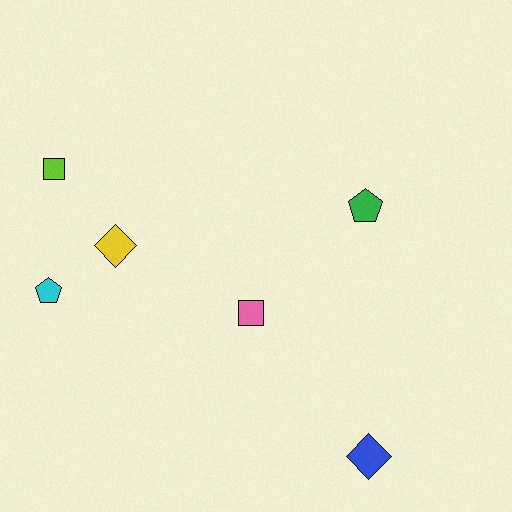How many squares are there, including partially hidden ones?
There are 2 squares.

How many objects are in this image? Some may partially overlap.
There are 6 objects.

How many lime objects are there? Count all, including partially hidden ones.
There is 1 lime object.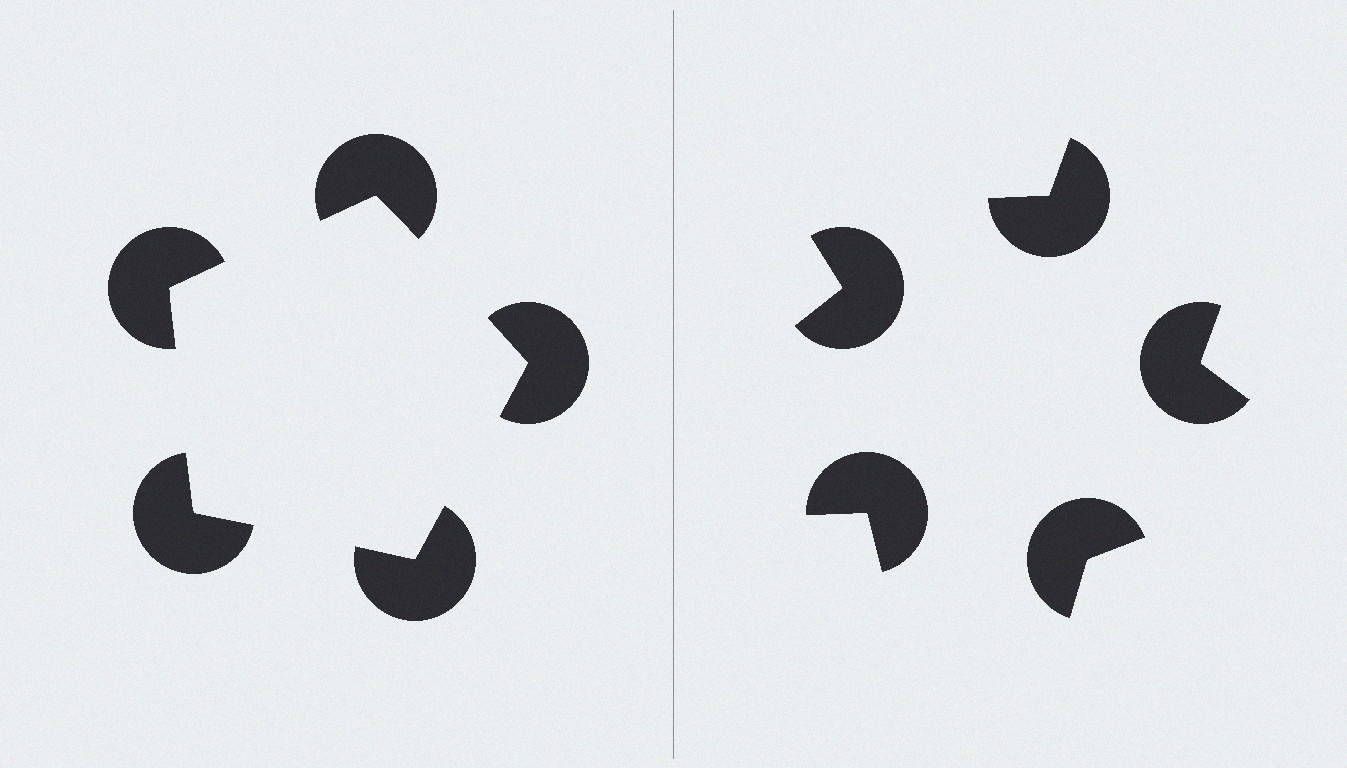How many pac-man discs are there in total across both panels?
10 — 5 on each side.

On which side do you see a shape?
An illusory pentagon appears on the left side. On the right side the wedge cuts are rotated, so no coherent shape forms.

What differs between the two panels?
The pac-man discs are positioned identically on both sides; only the wedge orientations differ. On the left they align to a pentagon; on the right they are misaligned.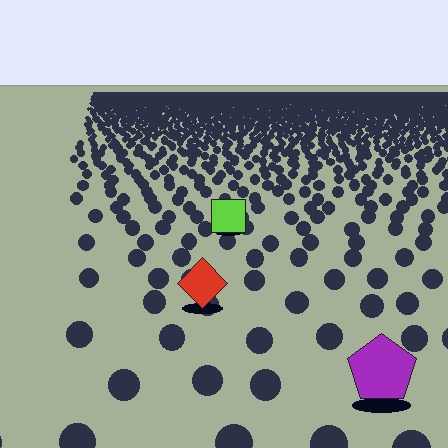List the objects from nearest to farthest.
From nearest to farthest: the purple pentagon, the red diamond, the lime square.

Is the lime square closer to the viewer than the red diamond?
No. The red diamond is closer — you can tell from the texture gradient: the ground texture is coarser near it.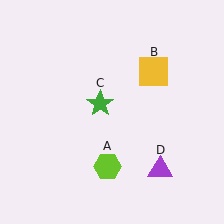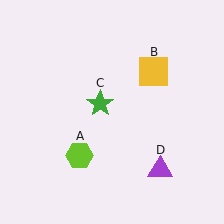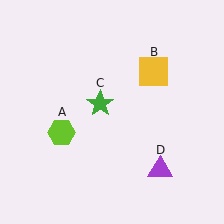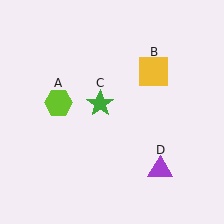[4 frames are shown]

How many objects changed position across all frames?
1 object changed position: lime hexagon (object A).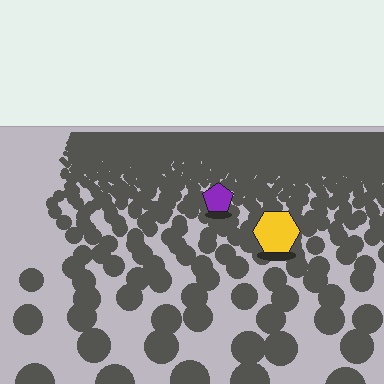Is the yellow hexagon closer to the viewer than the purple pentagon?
Yes. The yellow hexagon is closer — you can tell from the texture gradient: the ground texture is coarser near it.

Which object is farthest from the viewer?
The purple pentagon is farthest from the viewer. It appears smaller and the ground texture around it is denser.